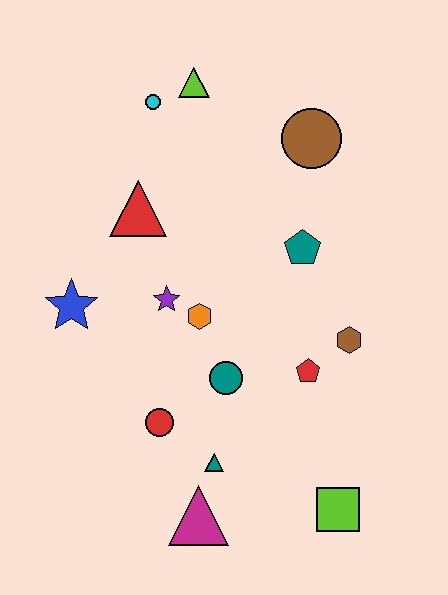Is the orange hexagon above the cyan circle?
No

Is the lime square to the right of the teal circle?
Yes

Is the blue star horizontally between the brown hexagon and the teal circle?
No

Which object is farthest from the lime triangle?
The lime square is farthest from the lime triangle.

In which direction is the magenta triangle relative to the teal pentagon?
The magenta triangle is below the teal pentagon.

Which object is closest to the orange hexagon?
The purple star is closest to the orange hexagon.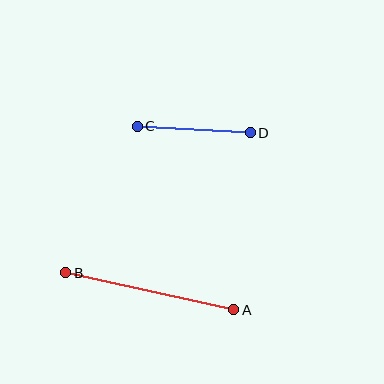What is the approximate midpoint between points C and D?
The midpoint is at approximately (194, 129) pixels.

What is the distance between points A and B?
The distance is approximately 172 pixels.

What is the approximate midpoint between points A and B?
The midpoint is at approximately (150, 291) pixels.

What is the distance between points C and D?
The distance is approximately 113 pixels.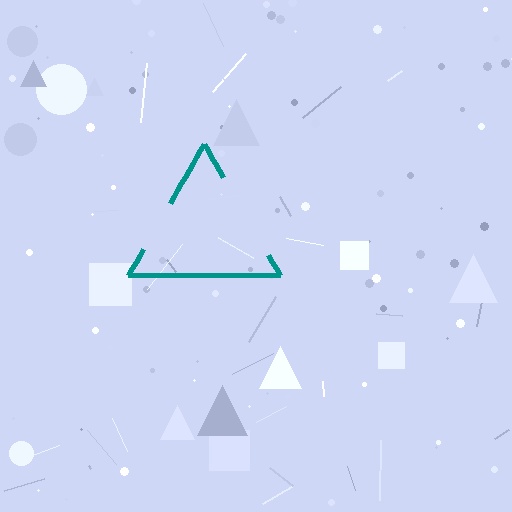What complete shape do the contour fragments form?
The contour fragments form a triangle.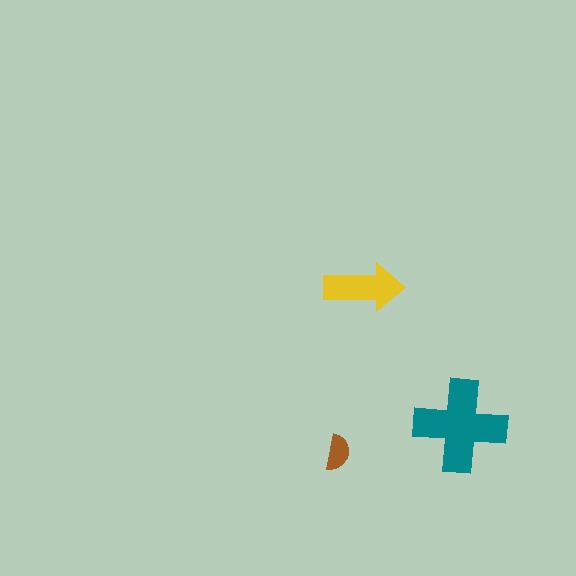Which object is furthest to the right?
The teal cross is rightmost.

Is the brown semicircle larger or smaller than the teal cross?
Smaller.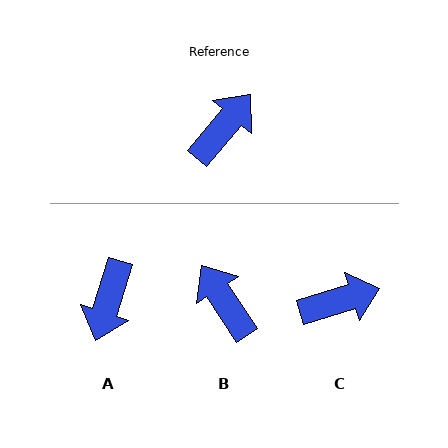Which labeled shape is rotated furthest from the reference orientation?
A, about 157 degrees away.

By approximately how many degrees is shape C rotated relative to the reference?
Approximately 33 degrees clockwise.